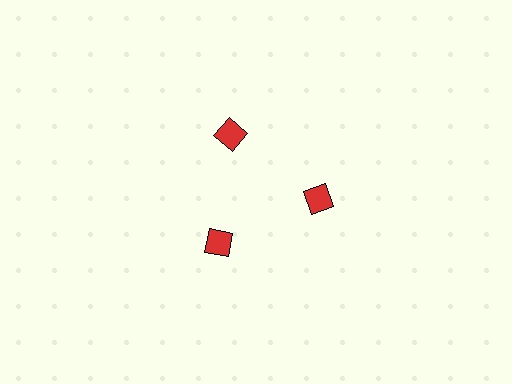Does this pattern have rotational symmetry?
Yes, this pattern has 3-fold rotational symmetry. It looks the same after rotating 120 degrees around the center.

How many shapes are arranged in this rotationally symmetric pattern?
There are 3 shapes, arranged in 3 groups of 1.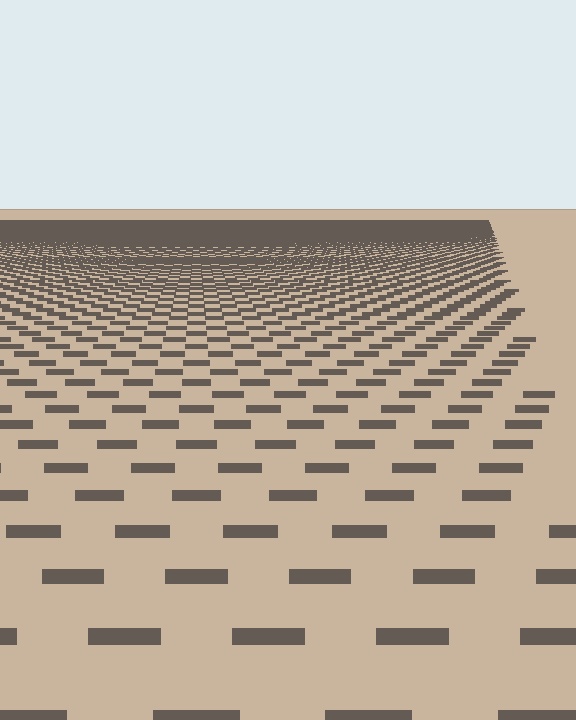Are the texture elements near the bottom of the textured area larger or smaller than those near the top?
Larger. Near the bottom, elements are closer to the viewer and appear at a bigger on-screen size.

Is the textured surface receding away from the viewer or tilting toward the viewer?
The surface is receding away from the viewer. Texture elements get smaller and denser toward the top.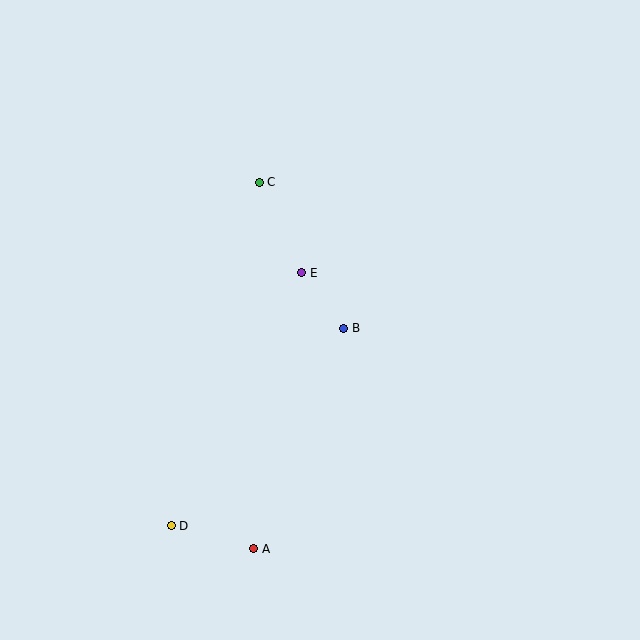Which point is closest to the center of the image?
Point B at (344, 328) is closest to the center.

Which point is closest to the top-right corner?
Point C is closest to the top-right corner.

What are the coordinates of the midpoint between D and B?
The midpoint between D and B is at (257, 427).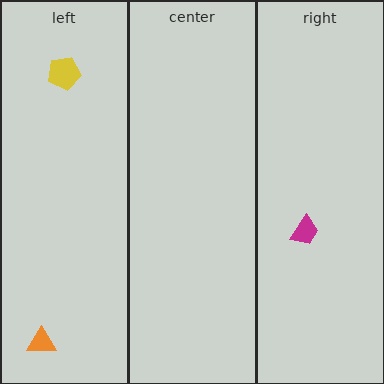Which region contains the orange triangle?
The left region.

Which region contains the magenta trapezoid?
The right region.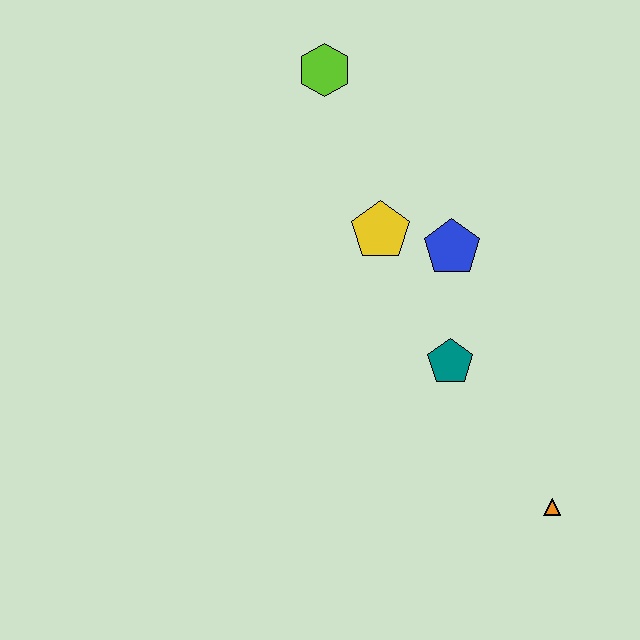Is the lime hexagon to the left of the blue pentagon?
Yes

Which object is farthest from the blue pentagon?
The orange triangle is farthest from the blue pentagon.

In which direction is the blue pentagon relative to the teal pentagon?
The blue pentagon is above the teal pentagon.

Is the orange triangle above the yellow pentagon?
No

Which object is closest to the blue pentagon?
The yellow pentagon is closest to the blue pentagon.